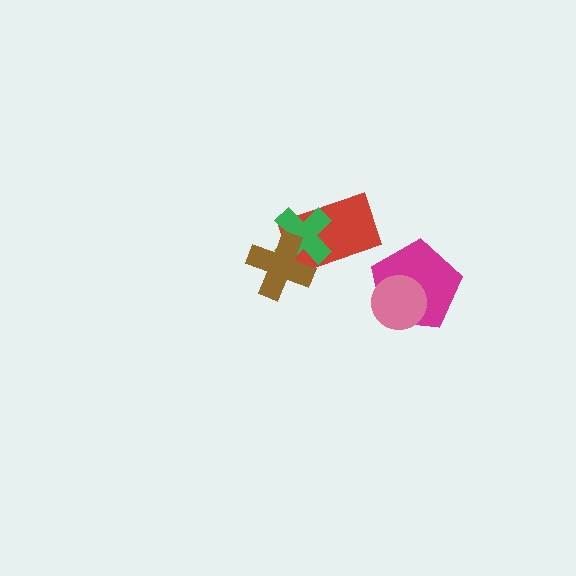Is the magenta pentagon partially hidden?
Yes, it is partially covered by another shape.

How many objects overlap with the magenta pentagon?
1 object overlaps with the magenta pentagon.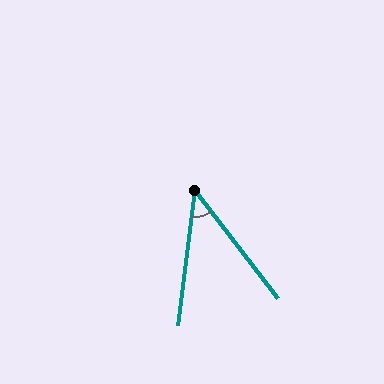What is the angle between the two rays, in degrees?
Approximately 44 degrees.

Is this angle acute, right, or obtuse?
It is acute.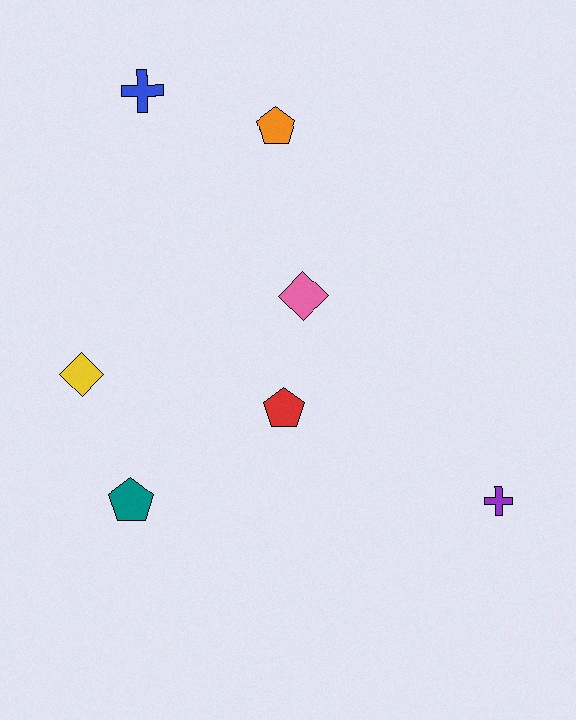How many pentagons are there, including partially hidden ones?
There are 3 pentagons.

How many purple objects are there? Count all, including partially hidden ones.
There is 1 purple object.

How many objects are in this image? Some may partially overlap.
There are 7 objects.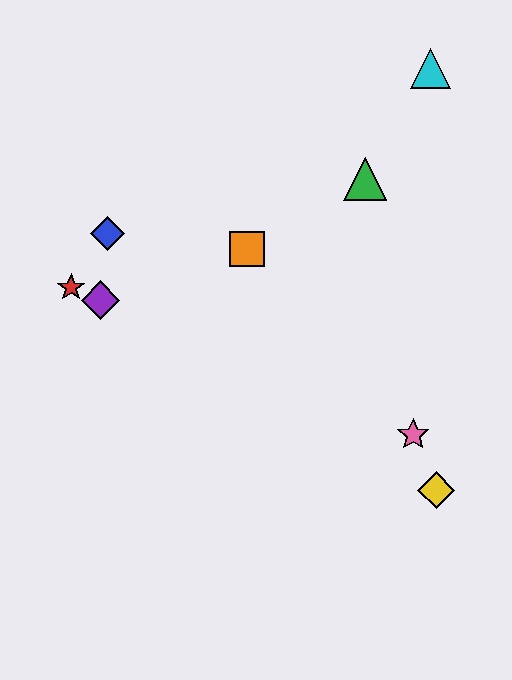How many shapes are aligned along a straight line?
3 shapes (the red star, the purple diamond, the pink star) are aligned along a straight line.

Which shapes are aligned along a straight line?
The red star, the purple diamond, the pink star are aligned along a straight line.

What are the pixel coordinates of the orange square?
The orange square is at (247, 249).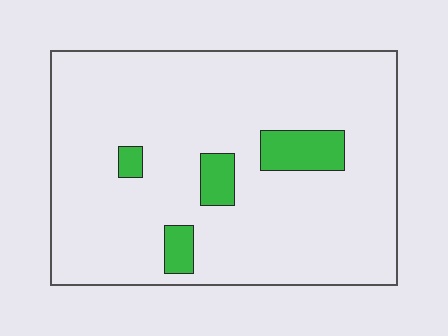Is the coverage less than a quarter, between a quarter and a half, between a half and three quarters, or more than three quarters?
Less than a quarter.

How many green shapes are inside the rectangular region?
4.